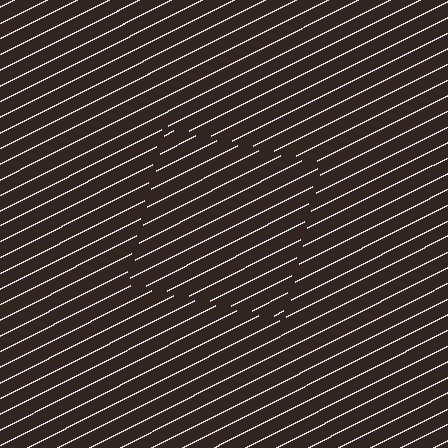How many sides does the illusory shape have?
4 sides — the line-ends trace a square.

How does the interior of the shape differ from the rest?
The interior of the shape contains the same grating, shifted by half a period — the contour is defined by the phase discontinuity where line-ends from the inner and outer gratings abut.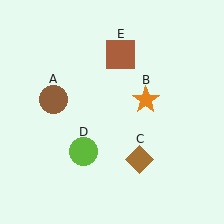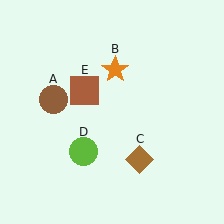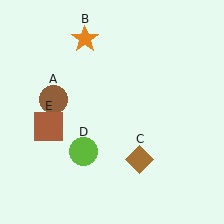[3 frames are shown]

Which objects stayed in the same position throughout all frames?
Brown circle (object A) and brown diamond (object C) and lime circle (object D) remained stationary.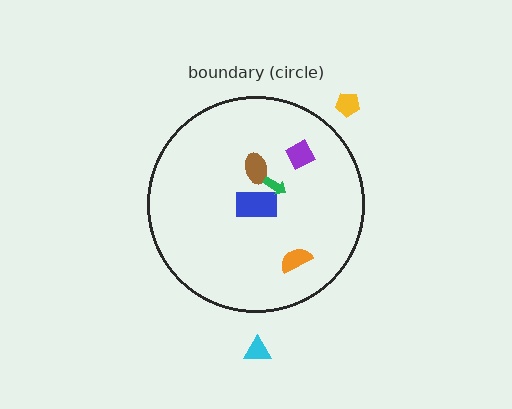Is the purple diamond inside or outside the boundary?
Inside.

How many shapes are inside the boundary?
5 inside, 2 outside.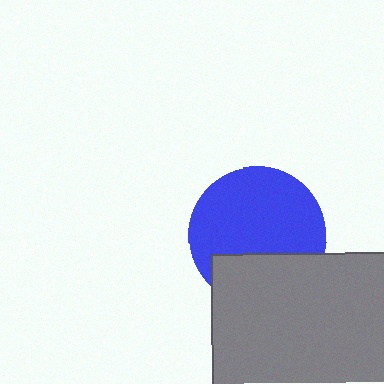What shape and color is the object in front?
The object in front is a gray rectangle.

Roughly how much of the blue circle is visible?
Most of it is visible (roughly 68%).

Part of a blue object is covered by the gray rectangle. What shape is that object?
It is a circle.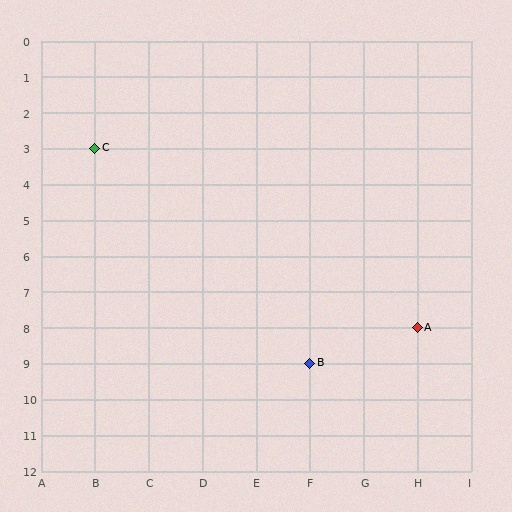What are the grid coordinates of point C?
Point C is at grid coordinates (B, 3).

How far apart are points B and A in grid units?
Points B and A are 2 columns and 1 row apart (about 2.2 grid units diagonally).